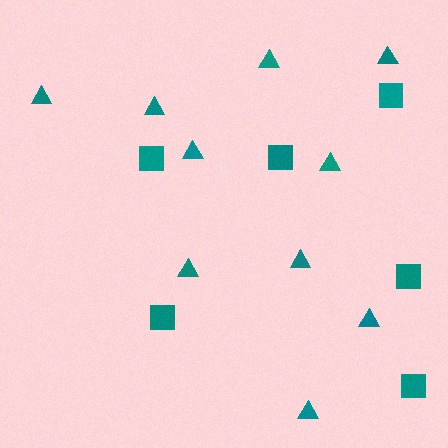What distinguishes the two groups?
There are 2 groups: one group of squares (6) and one group of triangles (10).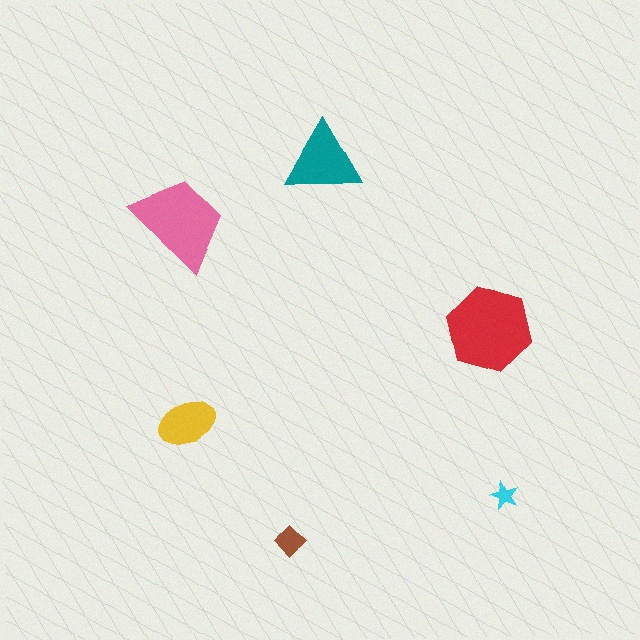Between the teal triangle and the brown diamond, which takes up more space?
The teal triangle.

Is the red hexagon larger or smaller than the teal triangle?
Larger.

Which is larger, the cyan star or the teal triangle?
The teal triangle.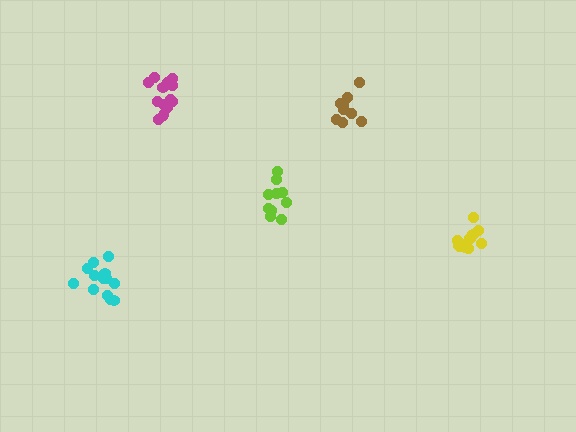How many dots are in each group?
Group 1: 10 dots, Group 2: 13 dots, Group 3: 9 dots, Group 4: 13 dots, Group 5: 13 dots (58 total).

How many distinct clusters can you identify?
There are 5 distinct clusters.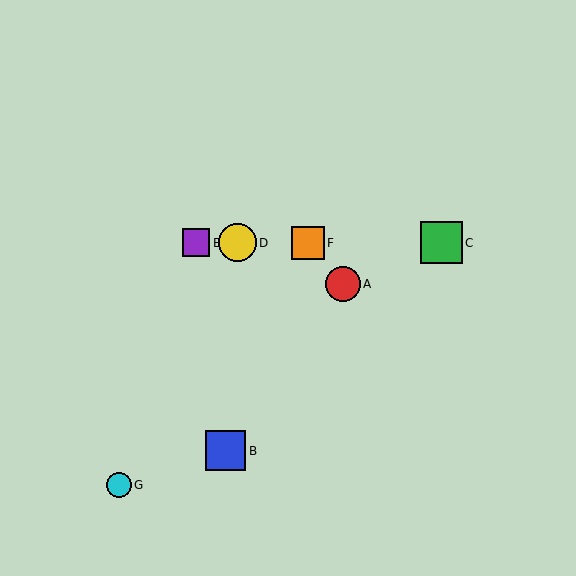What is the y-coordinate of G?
Object G is at y≈485.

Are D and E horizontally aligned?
Yes, both are at y≈243.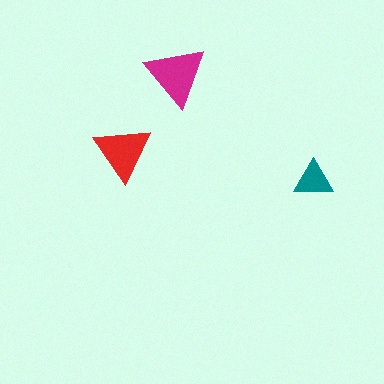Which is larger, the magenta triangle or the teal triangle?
The magenta one.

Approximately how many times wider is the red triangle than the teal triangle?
About 1.5 times wider.